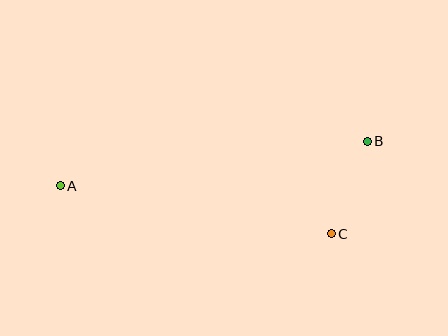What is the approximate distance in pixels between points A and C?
The distance between A and C is approximately 276 pixels.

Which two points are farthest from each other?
Points A and B are farthest from each other.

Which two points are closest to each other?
Points B and C are closest to each other.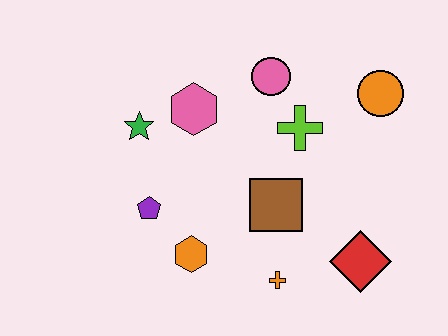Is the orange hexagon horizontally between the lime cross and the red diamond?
No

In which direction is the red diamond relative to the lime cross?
The red diamond is below the lime cross.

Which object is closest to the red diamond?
The orange cross is closest to the red diamond.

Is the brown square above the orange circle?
No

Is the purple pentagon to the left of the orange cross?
Yes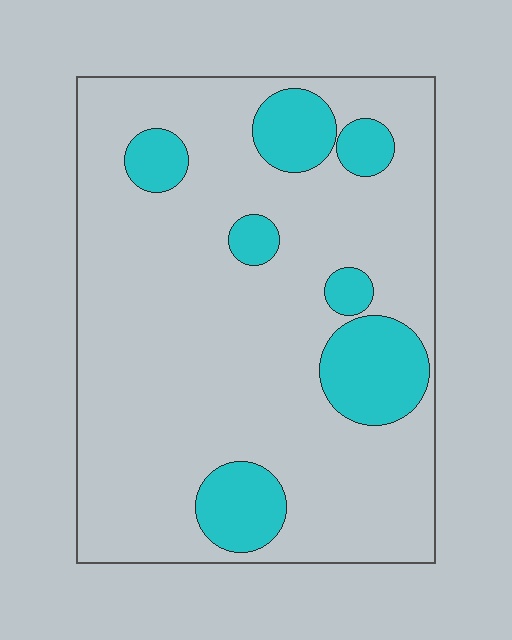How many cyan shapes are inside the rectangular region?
7.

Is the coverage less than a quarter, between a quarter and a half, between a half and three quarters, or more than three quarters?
Less than a quarter.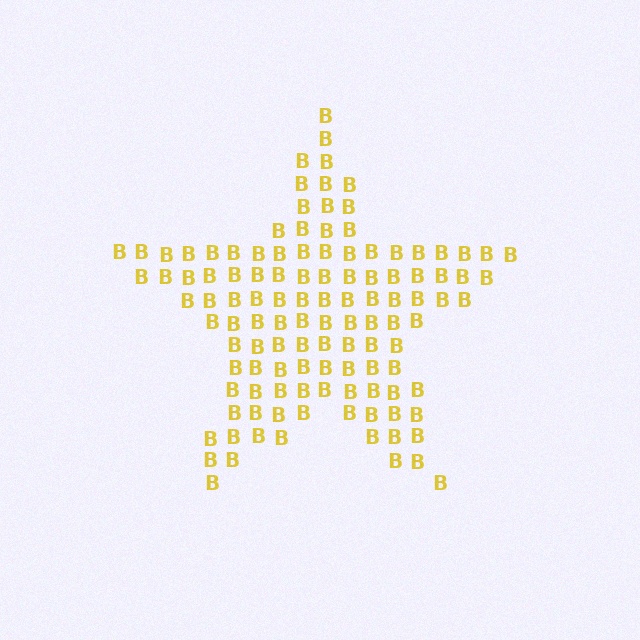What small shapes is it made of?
It is made of small letter B's.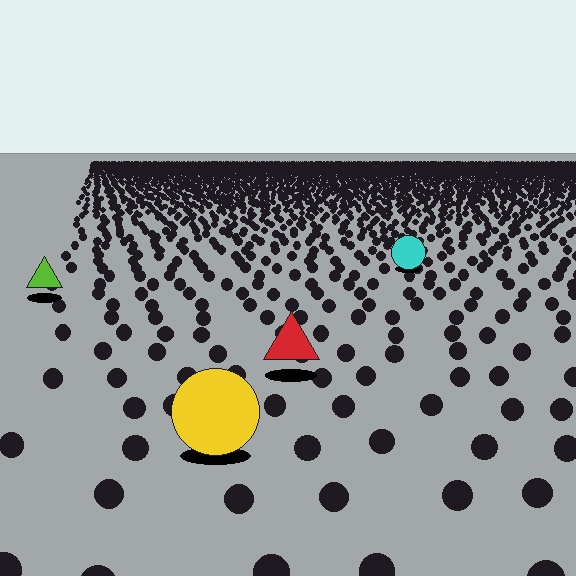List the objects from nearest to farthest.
From nearest to farthest: the yellow circle, the red triangle, the lime triangle, the cyan circle.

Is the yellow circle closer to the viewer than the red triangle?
Yes. The yellow circle is closer — you can tell from the texture gradient: the ground texture is coarser near it.